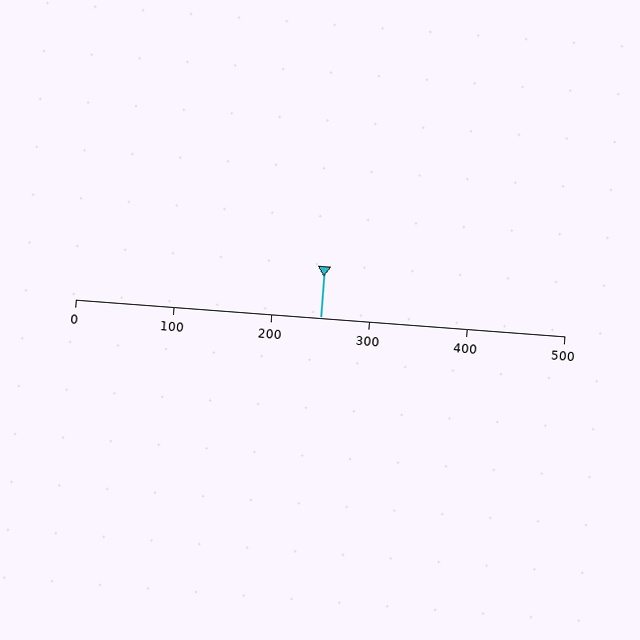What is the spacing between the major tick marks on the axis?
The major ticks are spaced 100 apart.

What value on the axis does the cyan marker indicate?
The marker indicates approximately 250.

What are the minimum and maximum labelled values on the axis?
The axis runs from 0 to 500.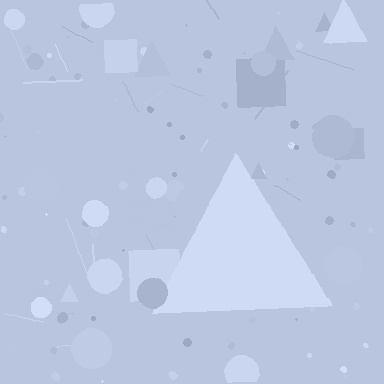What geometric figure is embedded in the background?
A triangle is embedded in the background.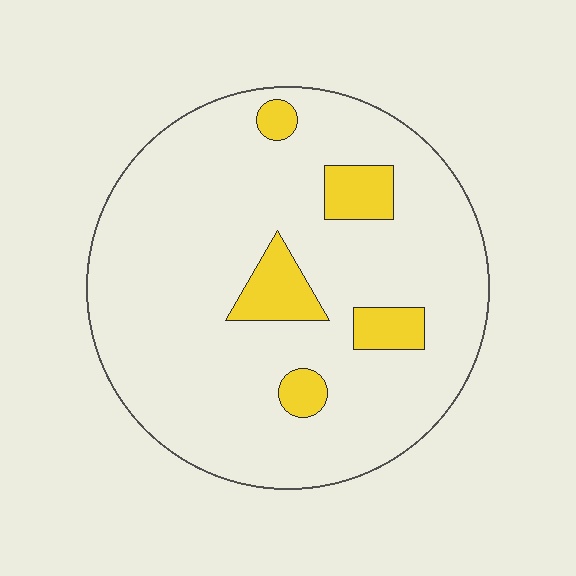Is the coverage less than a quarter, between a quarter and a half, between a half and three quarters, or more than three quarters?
Less than a quarter.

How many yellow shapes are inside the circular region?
5.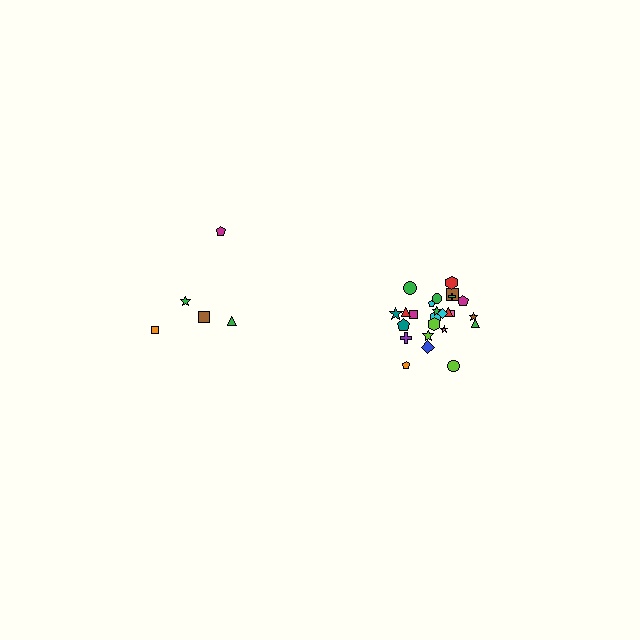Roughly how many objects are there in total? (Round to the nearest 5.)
Roughly 30 objects in total.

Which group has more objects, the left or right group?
The right group.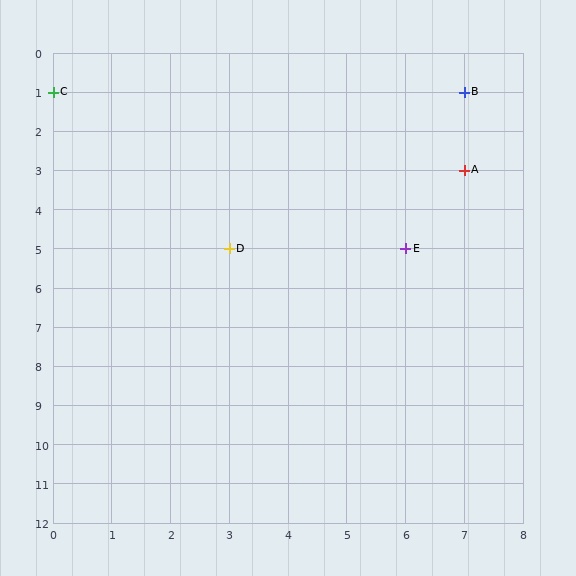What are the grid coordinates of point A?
Point A is at grid coordinates (7, 3).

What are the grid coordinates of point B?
Point B is at grid coordinates (7, 1).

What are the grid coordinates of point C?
Point C is at grid coordinates (0, 1).